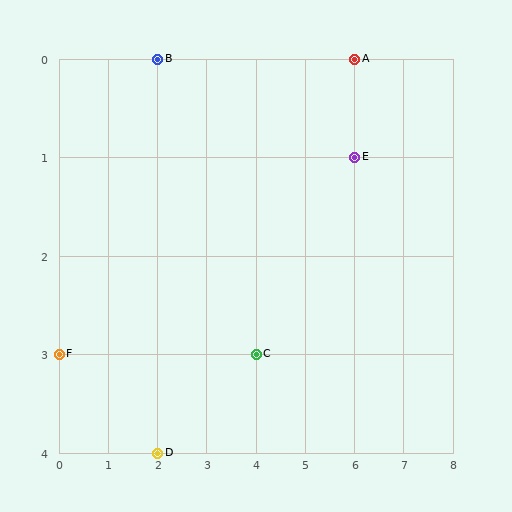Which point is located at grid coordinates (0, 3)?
Point F is at (0, 3).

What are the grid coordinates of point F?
Point F is at grid coordinates (0, 3).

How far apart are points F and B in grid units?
Points F and B are 2 columns and 3 rows apart (about 3.6 grid units diagonally).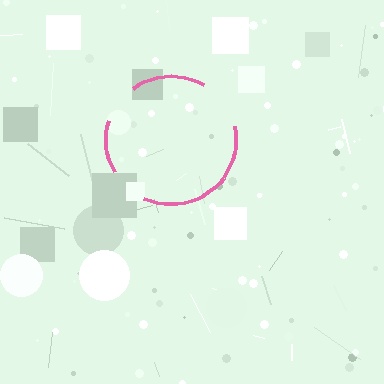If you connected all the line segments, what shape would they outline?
They would outline a circle.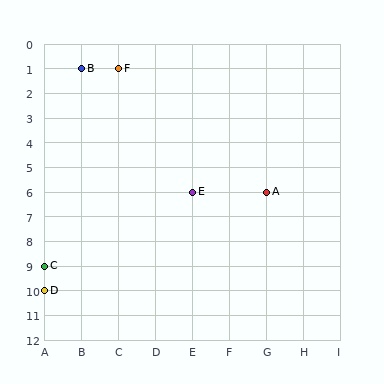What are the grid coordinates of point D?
Point D is at grid coordinates (A, 10).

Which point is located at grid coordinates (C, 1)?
Point F is at (C, 1).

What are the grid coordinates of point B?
Point B is at grid coordinates (B, 1).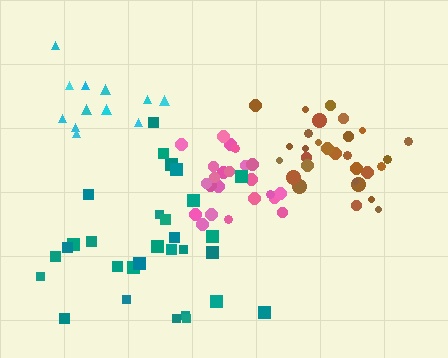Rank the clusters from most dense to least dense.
brown, pink, cyan, teal.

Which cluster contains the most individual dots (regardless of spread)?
Teal (30).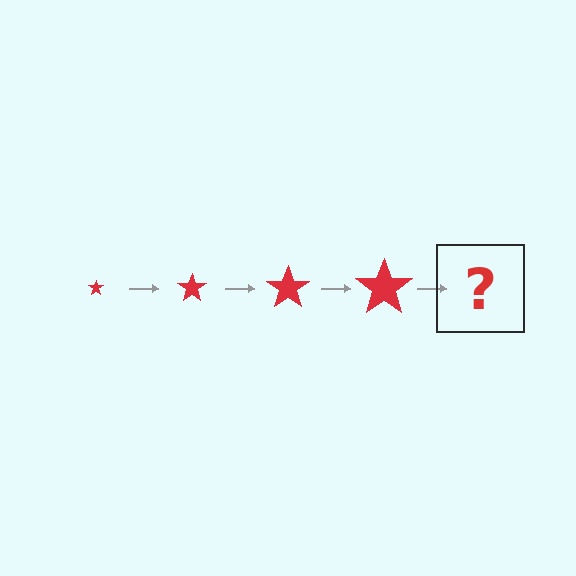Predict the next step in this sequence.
The next step is a red star, larger than the previous one.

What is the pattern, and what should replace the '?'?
The pattern is that the star gets progressively larger each step. The '?' should be a red star, larger than the previous one.